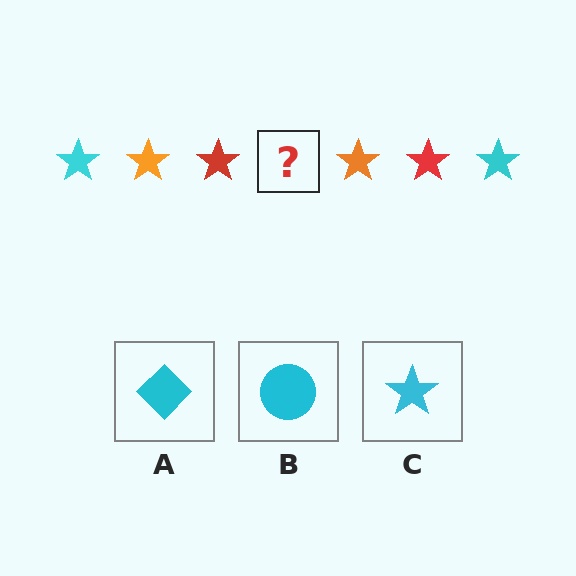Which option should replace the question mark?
Option C.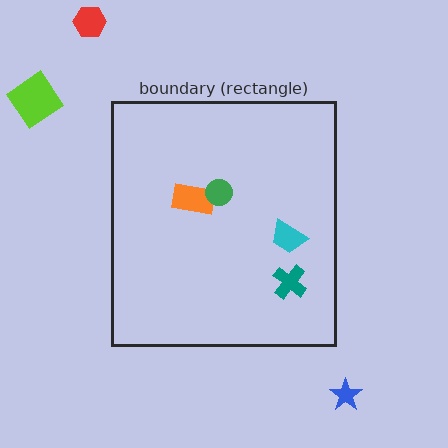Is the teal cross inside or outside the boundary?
Inside.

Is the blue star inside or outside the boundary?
Outside.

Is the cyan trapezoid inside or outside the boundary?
Inside.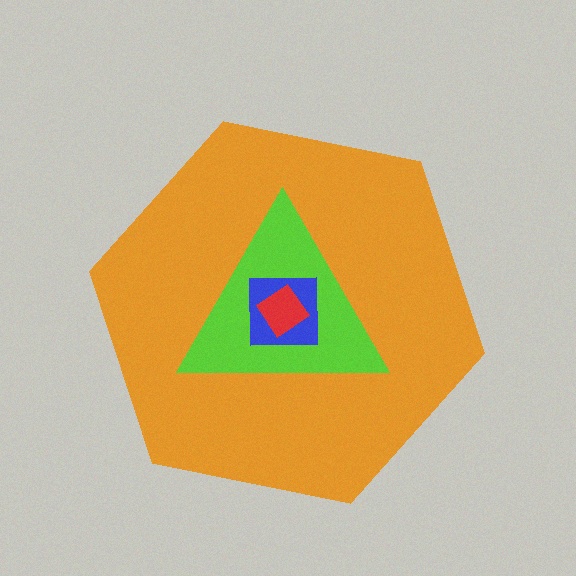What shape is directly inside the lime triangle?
The blue square.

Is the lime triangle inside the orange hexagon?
Yes.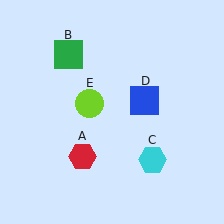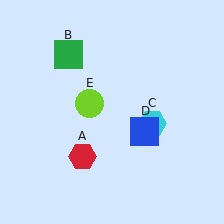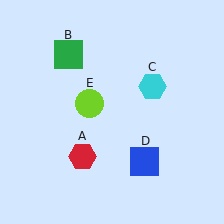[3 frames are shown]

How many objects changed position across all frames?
2 objects changed position: cyan hexagon (object C), blue square (object D).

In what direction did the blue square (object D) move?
The blue square (object D) moved down.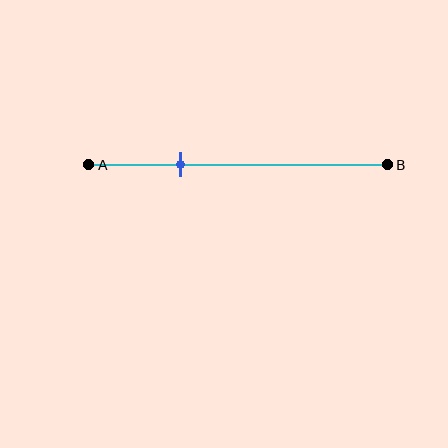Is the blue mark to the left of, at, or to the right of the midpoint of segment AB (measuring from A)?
The blue mark is to the left of the midpoint of segment AB.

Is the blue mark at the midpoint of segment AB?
No, the mark is at about 30% from A, not at the 50% midpoint.